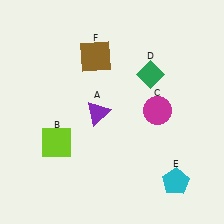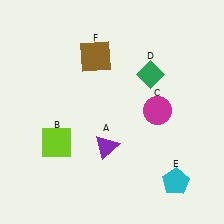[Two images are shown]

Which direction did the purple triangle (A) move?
The purple triangle (A) moved down.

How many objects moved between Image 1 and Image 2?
1 object moved between the two images.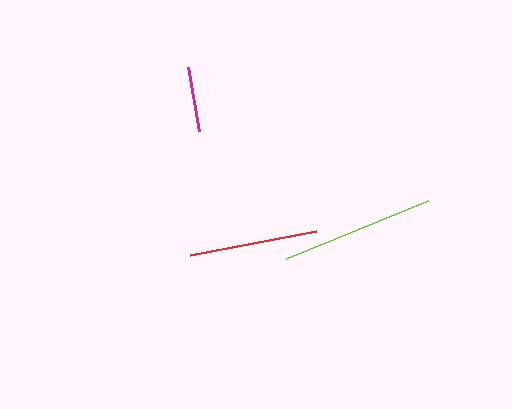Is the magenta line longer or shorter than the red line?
The red line is longer than the magenta line.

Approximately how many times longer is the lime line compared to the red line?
The lime line is approximately 1.2 times the length of the red line.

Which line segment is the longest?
The lime line is the longest at approximately 153 pixels.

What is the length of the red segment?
The red segment is approximately 128 pixels long.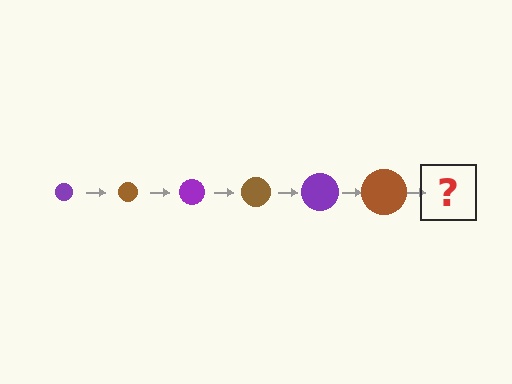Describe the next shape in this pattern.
It should be a purple circle, larger than the previous one.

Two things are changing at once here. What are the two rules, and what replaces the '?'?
The two rules are that the circle grows larger each step and the color cycles through purple and brown. The '?' should be a purple circle, larger than the previous one.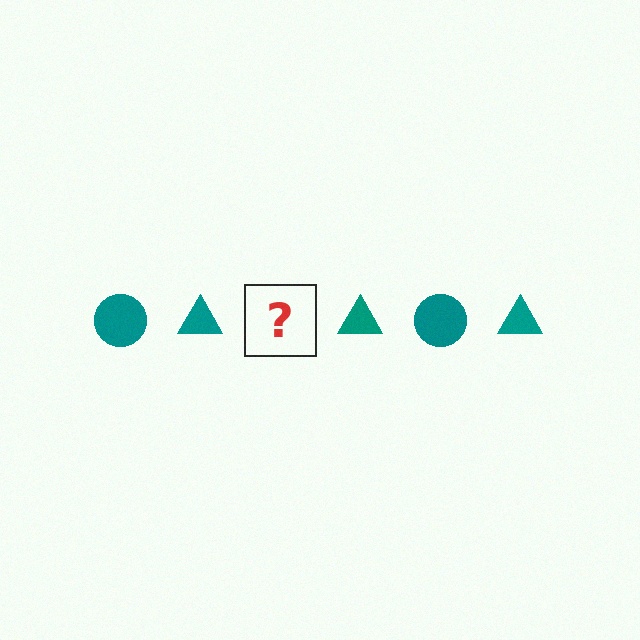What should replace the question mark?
The question mark should be replaced with a teal circle.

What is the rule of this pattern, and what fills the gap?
The rule is that the pattern cycles through circle, triangle shapes in teal. The gap should be filled with a teal circle.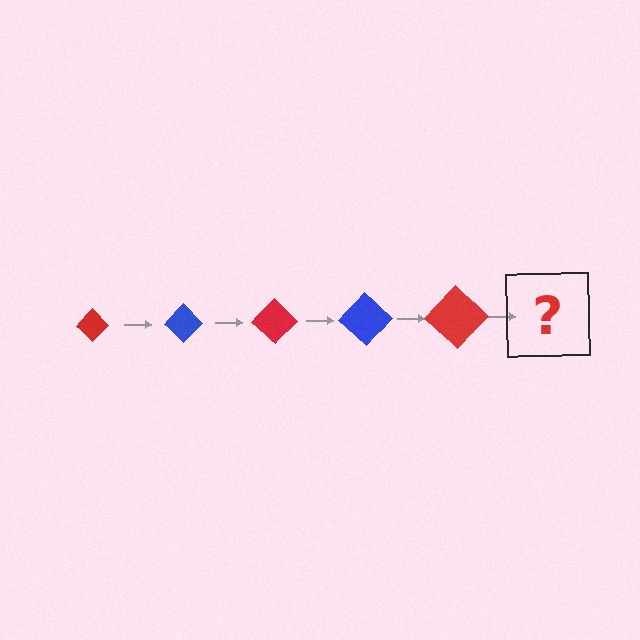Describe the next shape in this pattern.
It should be a blue diamond, larger than the previous one.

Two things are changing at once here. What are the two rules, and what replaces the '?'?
The two rules are that the diamond grows larger each step and the color cycles through red and blue. The '?' should be a blue diamond, larger than the previous one.